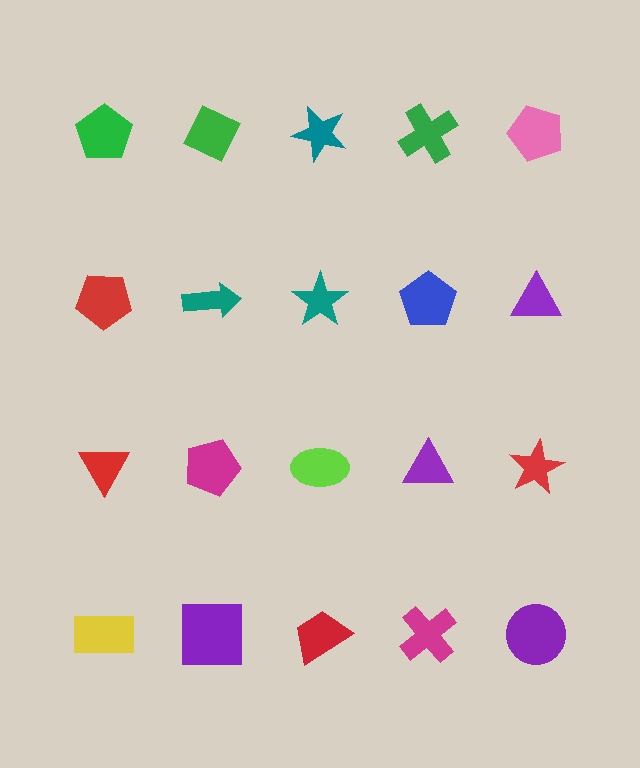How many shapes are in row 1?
5 shapes.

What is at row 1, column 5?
A pink pentagon.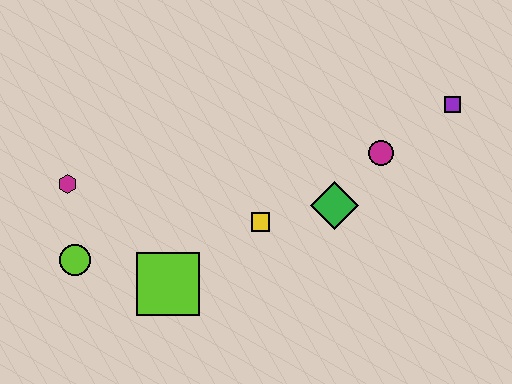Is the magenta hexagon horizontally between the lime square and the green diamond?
No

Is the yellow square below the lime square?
No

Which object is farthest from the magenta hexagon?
The purple square is farthest from the magenta hexagon.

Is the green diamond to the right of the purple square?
No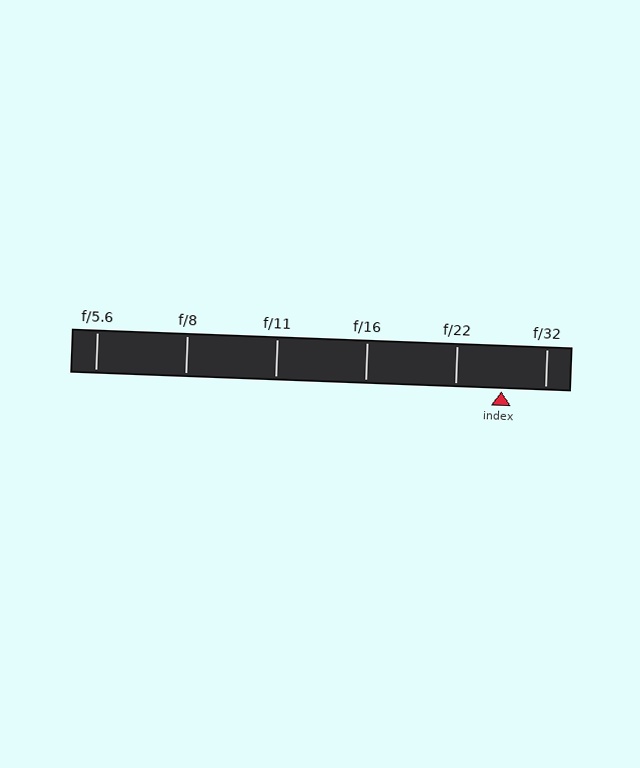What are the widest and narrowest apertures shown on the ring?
The widest aperture shown is f/5.6 and the narrowest is f/32.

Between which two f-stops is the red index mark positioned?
The index mark is between f/22 and f/32.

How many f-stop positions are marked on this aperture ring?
There are 6 f-stop positions marked.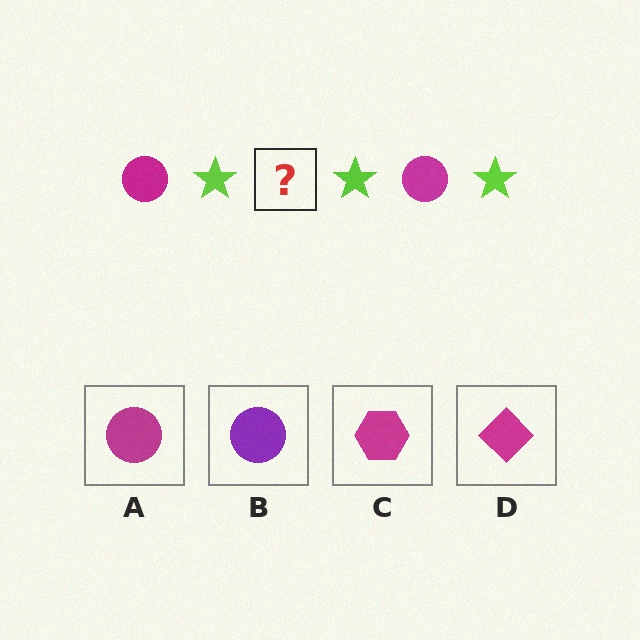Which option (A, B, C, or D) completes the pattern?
A.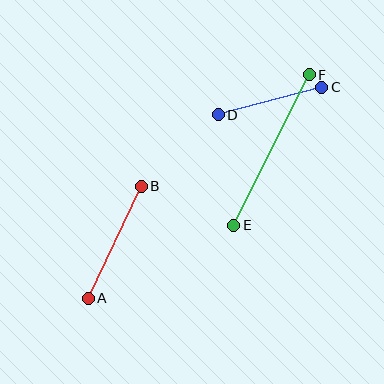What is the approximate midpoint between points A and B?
The midpoint is at approximately (115, 242) pixels.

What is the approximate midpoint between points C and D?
The midpoint is at approximately (270, 101) pixels.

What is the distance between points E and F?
The distance is approximately 168 pixels.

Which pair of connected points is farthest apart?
Points E and F are farthest apart.